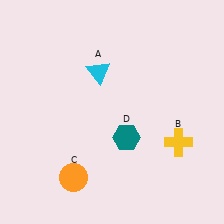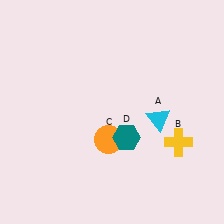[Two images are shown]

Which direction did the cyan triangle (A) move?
The cyan triangle (A) moved right.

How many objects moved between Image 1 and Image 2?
2 objects moved between the two images.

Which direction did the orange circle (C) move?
The orange circle (C) moved up.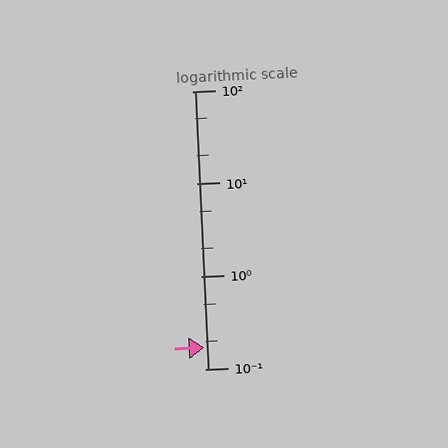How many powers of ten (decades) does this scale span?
The scale spans 3 decades, from 0.1 to 100.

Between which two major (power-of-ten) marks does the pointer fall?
The pointer is between 0.1 and 1.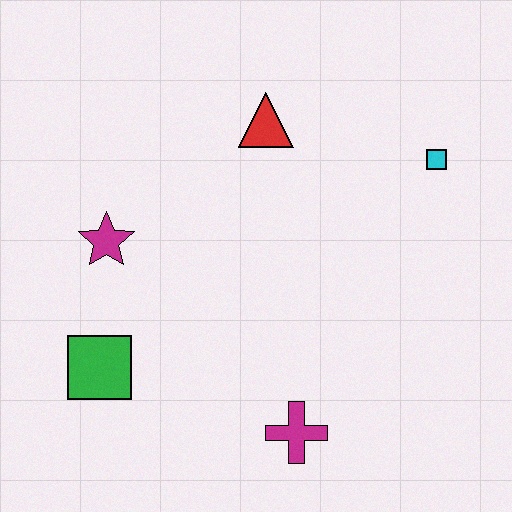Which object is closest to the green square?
The magenta star is closest to the green square.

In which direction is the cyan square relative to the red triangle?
The cyan square is to the right of the red triangle.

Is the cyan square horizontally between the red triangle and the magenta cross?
No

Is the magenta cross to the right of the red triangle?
Yes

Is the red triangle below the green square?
No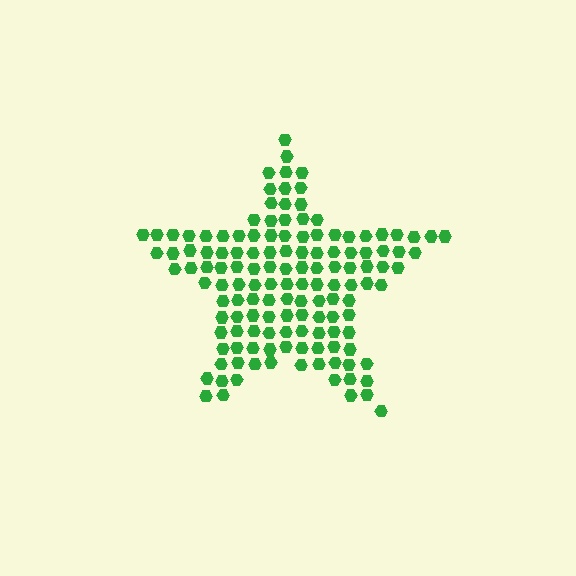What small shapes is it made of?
It is made of small hexagons.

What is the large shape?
The large shape is a star.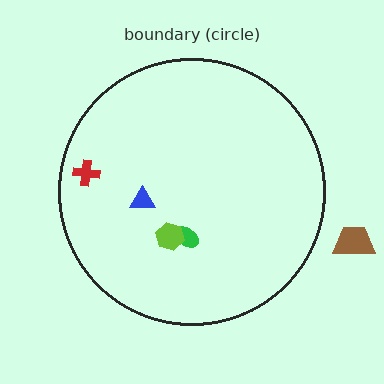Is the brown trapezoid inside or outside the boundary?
Outside.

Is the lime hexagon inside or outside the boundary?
Inside.